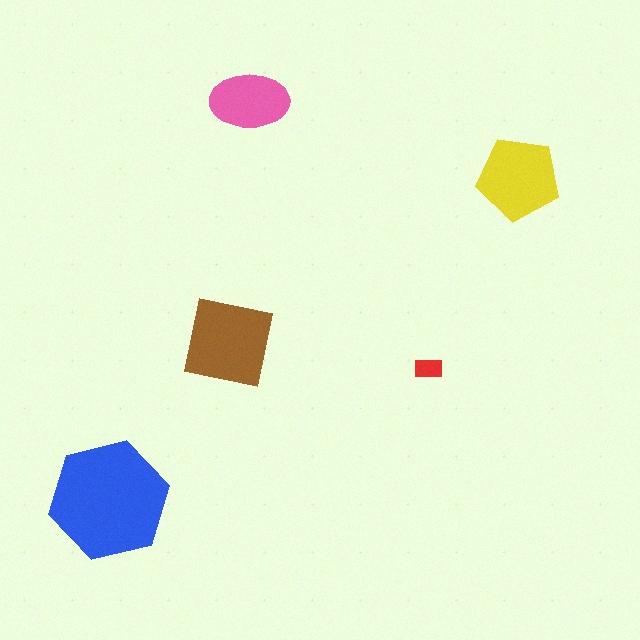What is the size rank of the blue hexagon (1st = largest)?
1st.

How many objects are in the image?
There are 5 objects in the image.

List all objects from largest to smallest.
The blue hexagon, the brown square, the yellow pentagon, the pink ellipse, the red rectangle.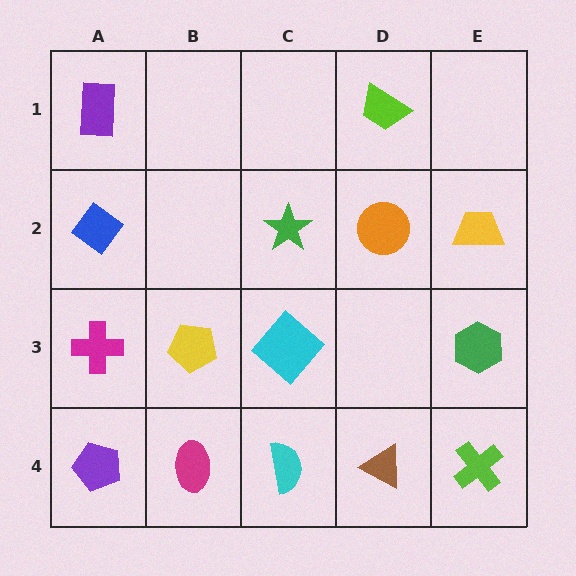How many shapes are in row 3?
4 shapes.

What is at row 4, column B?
A magenta ellipse.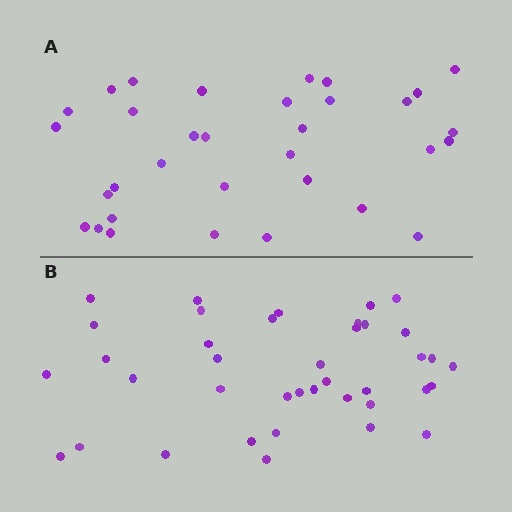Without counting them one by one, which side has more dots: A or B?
Region B (the bottom region) has more dots.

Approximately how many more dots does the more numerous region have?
Region B has about 6 more dots than region A.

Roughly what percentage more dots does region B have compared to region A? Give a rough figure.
About 20% more.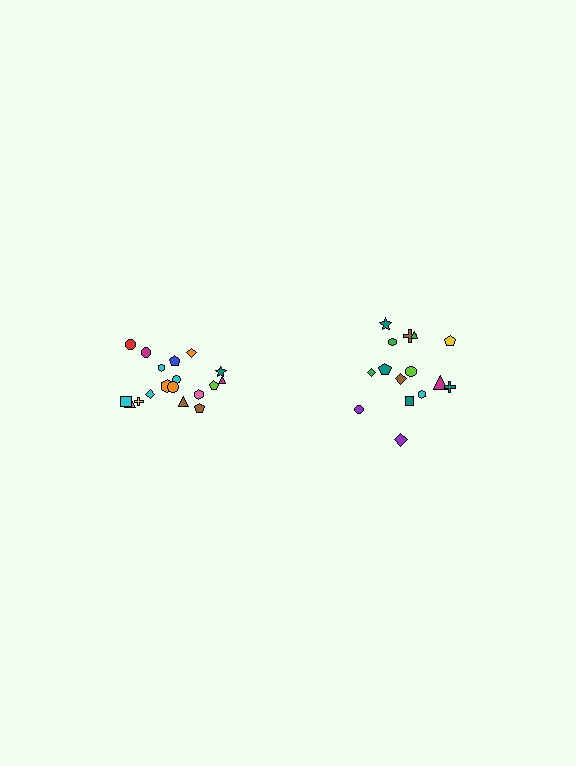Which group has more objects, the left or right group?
The left group.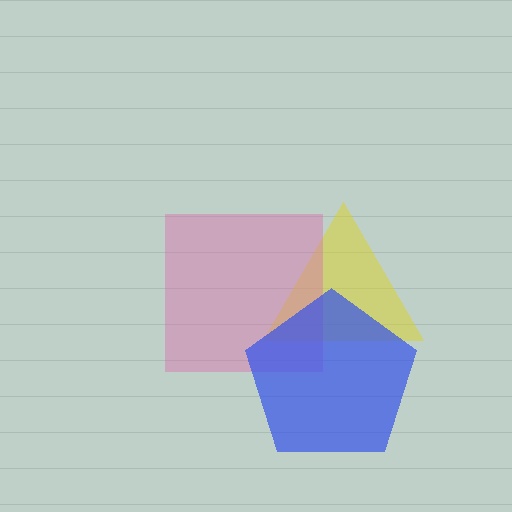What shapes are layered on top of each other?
The layered shapes are: a yellow triangle, a pink square, a blue pentagon.